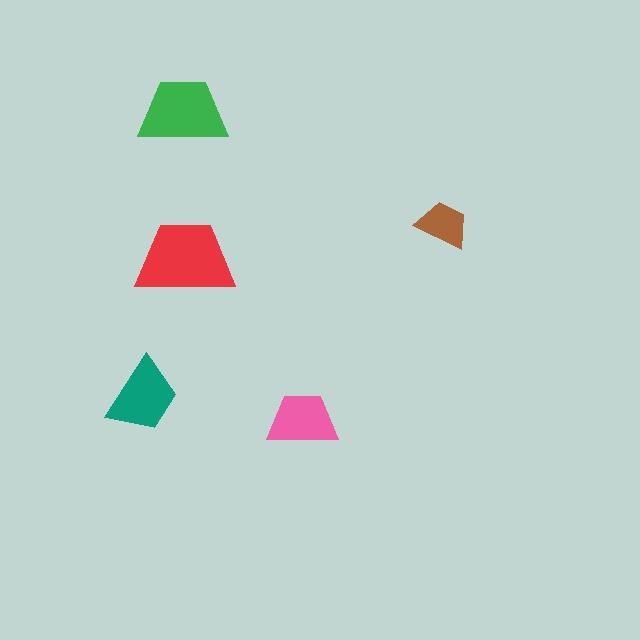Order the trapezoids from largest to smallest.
the red one, the green one, the teal one, the pink one, the brown one.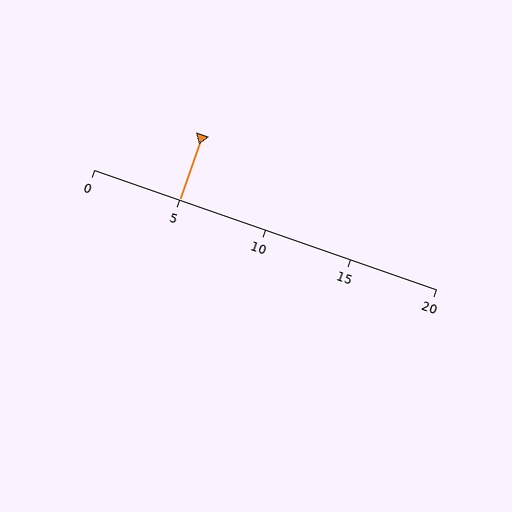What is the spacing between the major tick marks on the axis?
The major ticks are spaced 5 apart.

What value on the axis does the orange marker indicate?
The marker indicates approximately 5.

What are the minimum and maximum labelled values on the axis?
The axis runs from 0 to 20.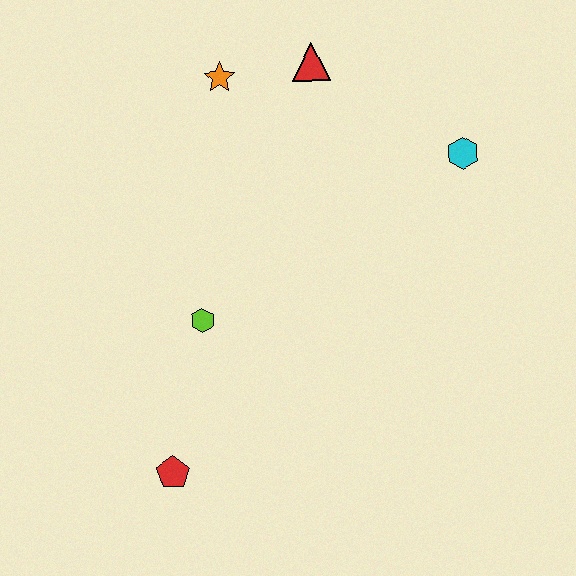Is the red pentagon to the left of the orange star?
Yes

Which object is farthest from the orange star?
The red pentagon is farthest from the orange star.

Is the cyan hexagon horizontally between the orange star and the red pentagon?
No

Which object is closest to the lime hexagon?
The red pentagon is closest to the lime hexagon.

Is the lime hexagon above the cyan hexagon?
No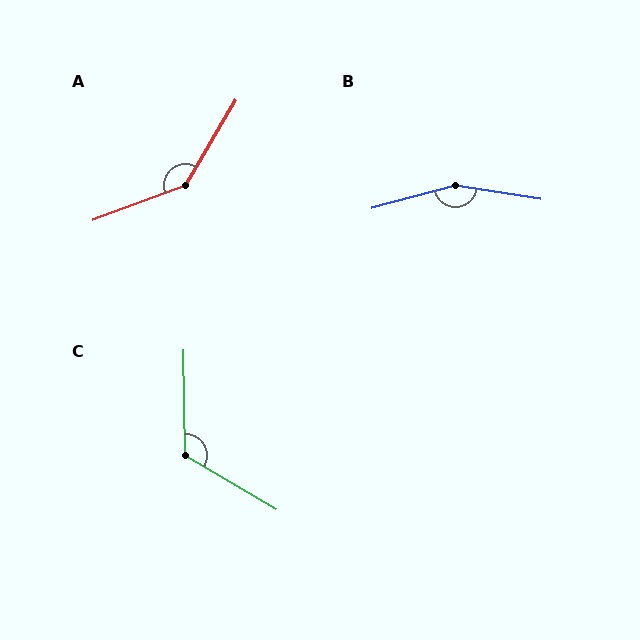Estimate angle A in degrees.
Approximately 141 degrees.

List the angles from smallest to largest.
C (121°), A (141°), B (155°).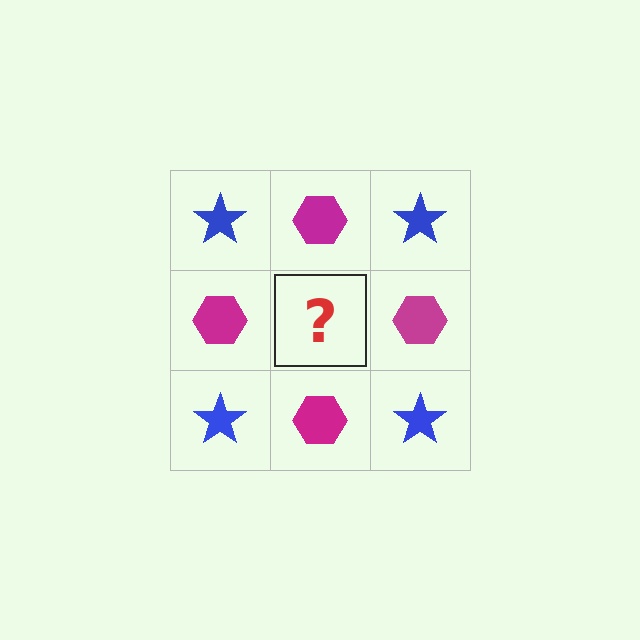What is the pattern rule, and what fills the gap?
The rule is that it alternates blue star and magenta hexagon in a checkerboard pattern. The gap should be filled with a blue star.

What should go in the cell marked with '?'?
The missing cell should contain a blue star.